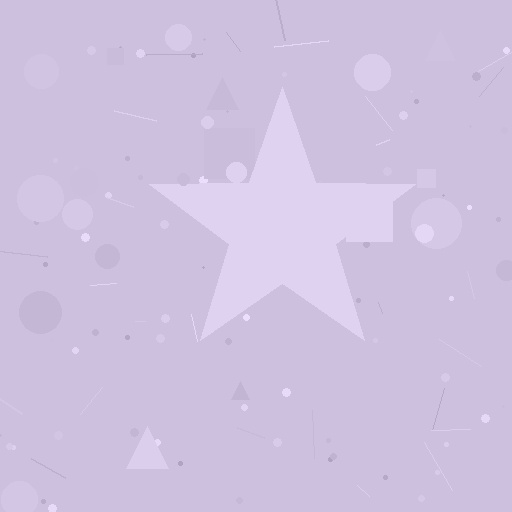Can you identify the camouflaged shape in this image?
The camouflaged shape is a star.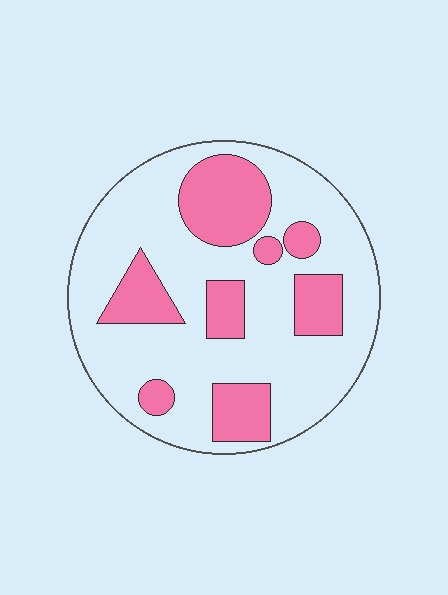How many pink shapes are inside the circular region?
8.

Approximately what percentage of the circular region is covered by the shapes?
Approximately 30%.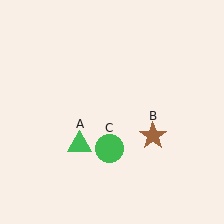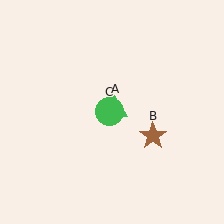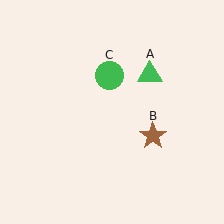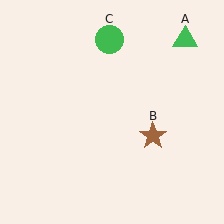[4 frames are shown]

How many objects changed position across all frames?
2 objects changed position: green triangle (object A), green circle (object C).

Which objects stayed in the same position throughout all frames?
Brown star (object B) remained stationary.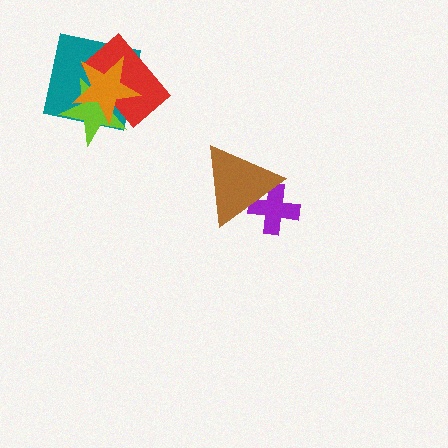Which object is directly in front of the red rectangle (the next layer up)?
The lime star is directly in front of the red rectangle.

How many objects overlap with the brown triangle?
1 object overlaps with the brown triangle.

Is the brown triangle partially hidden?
No, no other shape covers it.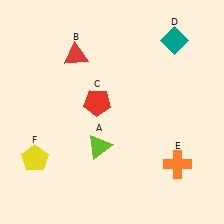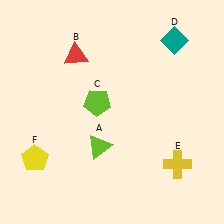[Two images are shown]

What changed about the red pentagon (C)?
In Image 1, C is red. In Image 2, it changed to lime.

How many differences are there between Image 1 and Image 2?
There are 2 differences between the two images.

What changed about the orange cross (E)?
In Image 1, E is orange. In Image 2, it changed to yellow.